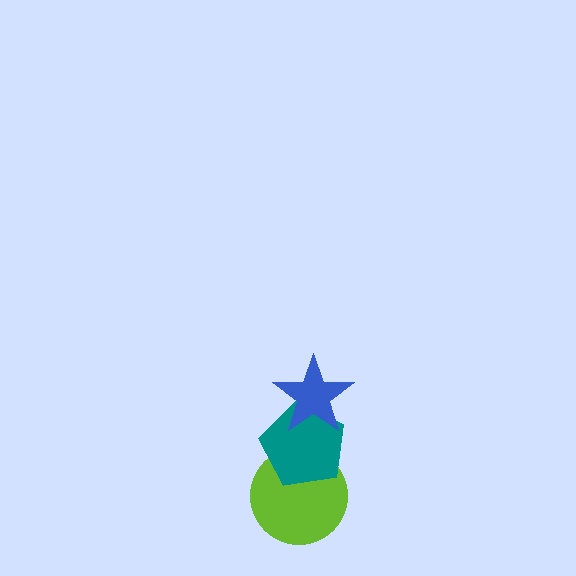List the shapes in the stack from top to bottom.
From top to bottom: the blue star, the teal pentagon, the lime circle.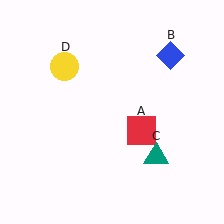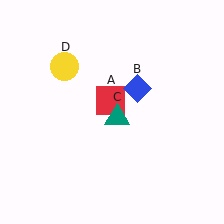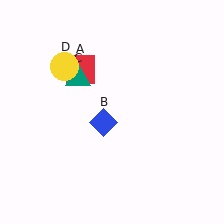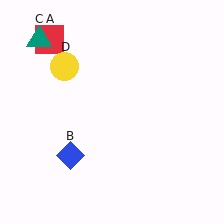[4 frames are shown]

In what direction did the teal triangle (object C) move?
The teal triangle (object C) moved up and to the left.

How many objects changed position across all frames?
3 objects changed position: red square (object A), blue diamond (object B), teal triangle (object C).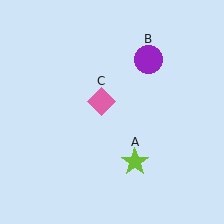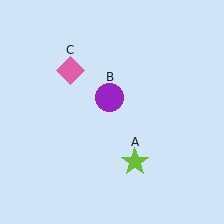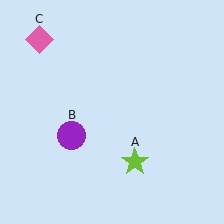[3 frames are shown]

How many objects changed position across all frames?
2 objects changed position: purple circle (object B), pink diamond (object C).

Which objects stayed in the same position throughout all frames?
Lime star (object A) remained stationary.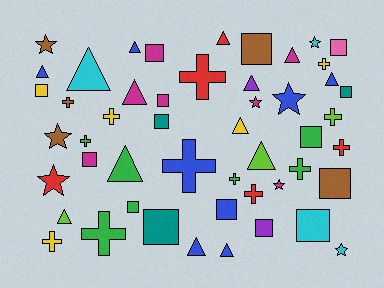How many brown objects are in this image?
There are 5 brown objects.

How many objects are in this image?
There are 50 objects.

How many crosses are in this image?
There are 13 crosses.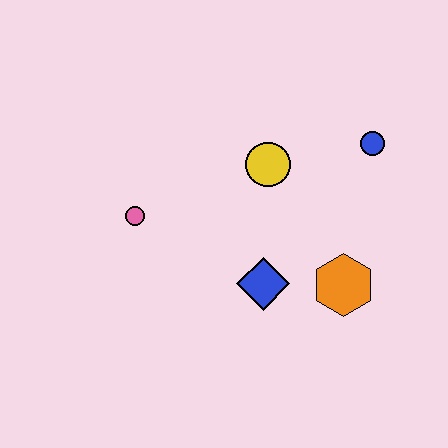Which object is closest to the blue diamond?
The orange hexagon is closest to the blue diamond.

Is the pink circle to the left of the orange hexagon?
Yes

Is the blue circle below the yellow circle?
No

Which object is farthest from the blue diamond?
The blue circle is farthest from the blue diamond.